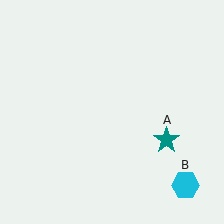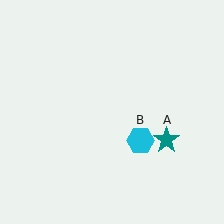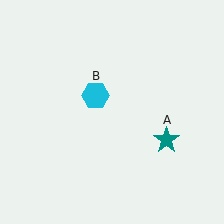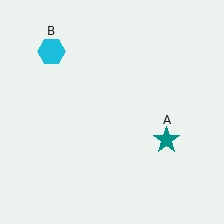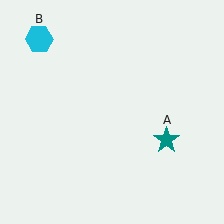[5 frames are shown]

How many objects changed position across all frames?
1 object changed position: cyan hexagon (object B).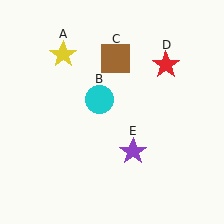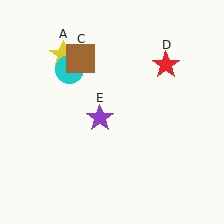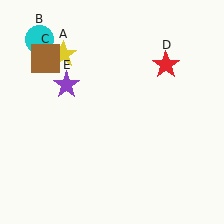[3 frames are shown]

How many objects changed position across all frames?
3 objects changed position: cyan circle (object B), brown square (object C), purple star (object E).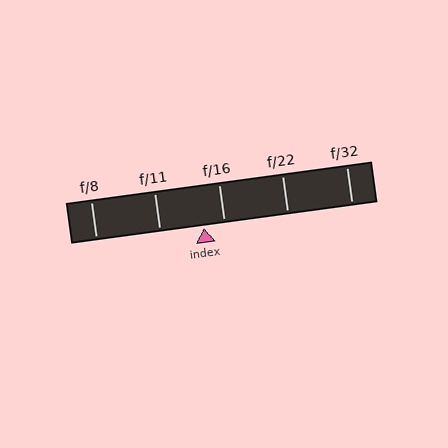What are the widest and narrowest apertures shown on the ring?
The widest aperture shown is f/8 and the narrowest is f/32.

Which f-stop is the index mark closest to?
The index mark is closest to f/16.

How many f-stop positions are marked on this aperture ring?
There are 5 f-stop positions marked.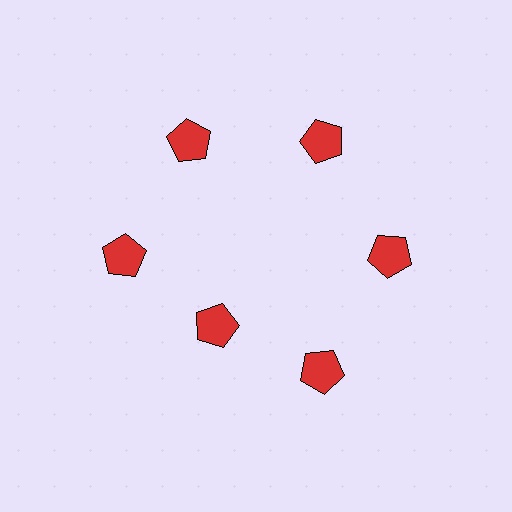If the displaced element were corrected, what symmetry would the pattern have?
It would have 6-fold rotational symmetry — the pattern would map onto itself every 60 degrees.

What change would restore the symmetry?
The symmetry would be restored by moving it outward, back onto the ring so that all 6 pentagons sit at equal angles and equal distance from the center.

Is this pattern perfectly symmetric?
No. The 6 red pentagons are arranged in a ring, but one element near the 7 o'clock position is pulled inward toward the center, breaking the 6-fold rotational symmetry.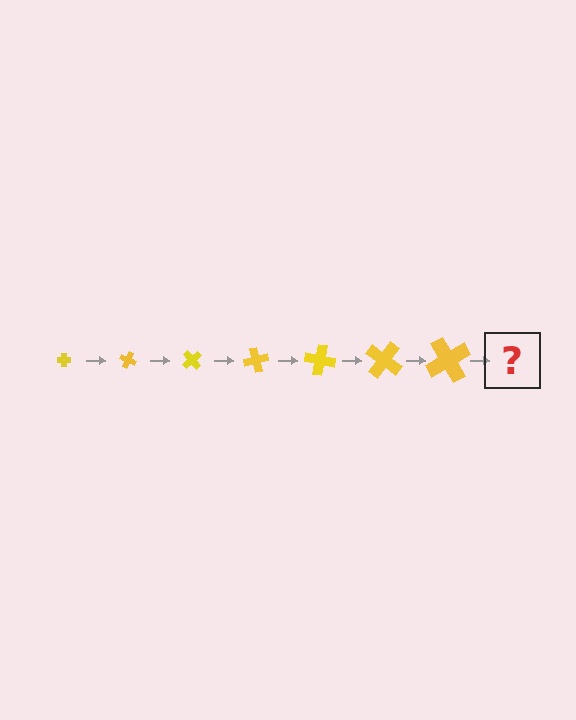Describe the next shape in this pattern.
It should be a cross, larger than the previous one and rotated 175 degrees from the start.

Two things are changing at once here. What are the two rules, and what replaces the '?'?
The two rules are that the cross grows larger each step and it rotates 25 degrees each step. The '?' should be a cross, larger than the previous one and rotated 175 degrees from the start.